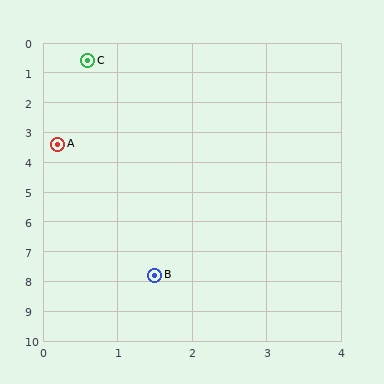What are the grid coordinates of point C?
Point C is at approximately (0.6, 0.6).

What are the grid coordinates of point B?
Point B is at approximately (1.5, 7.8).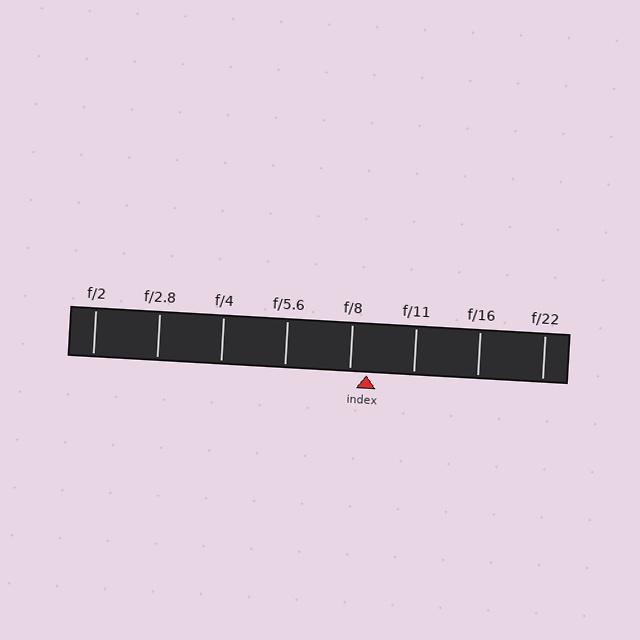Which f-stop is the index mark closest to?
The index mark is closest to f/8.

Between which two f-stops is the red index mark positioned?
The index mark is between f/8 and f/11.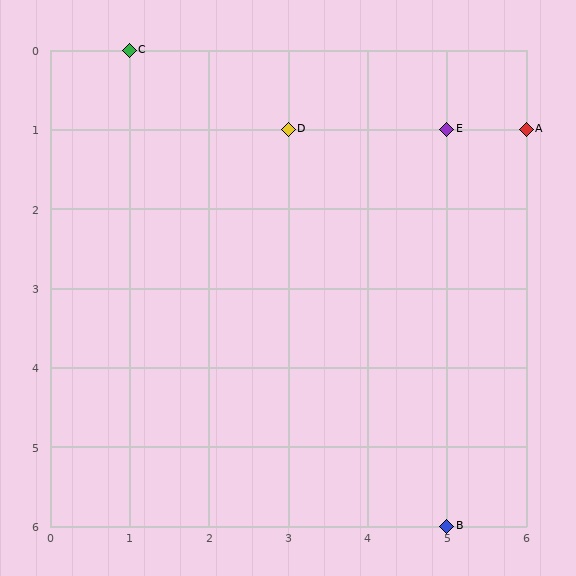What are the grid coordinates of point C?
Point C is at grid coordinates (1, 0).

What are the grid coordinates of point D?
Point D is at grid coordinates (3, 1).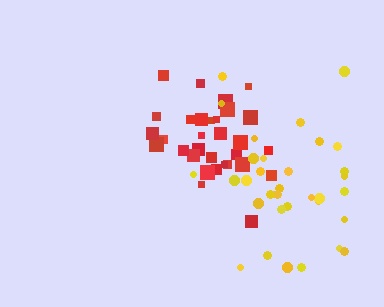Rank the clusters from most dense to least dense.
red, yellow.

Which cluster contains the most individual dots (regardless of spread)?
Yellow (34).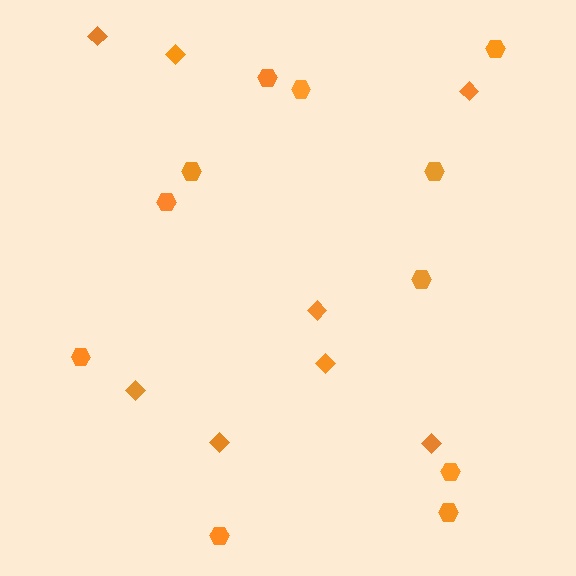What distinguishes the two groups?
There are 2 groups: one group of diamonds (8) and one group of hexagons (11).